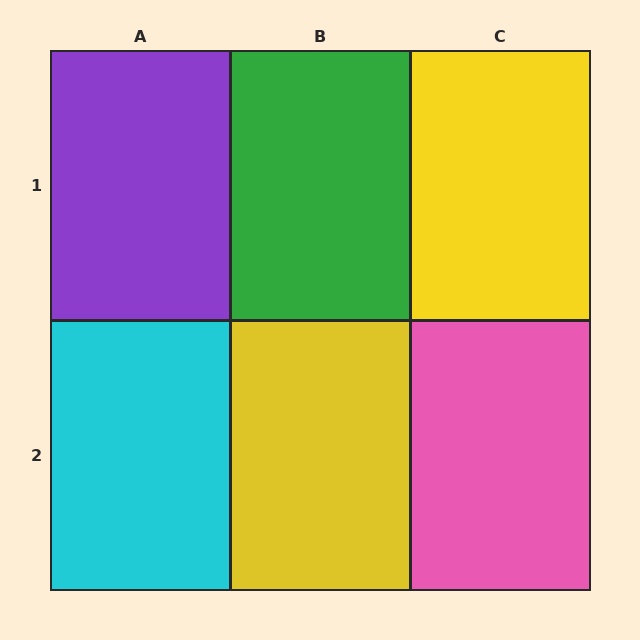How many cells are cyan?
1 cell is cyan.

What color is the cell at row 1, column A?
Purple.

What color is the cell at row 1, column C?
Yellow.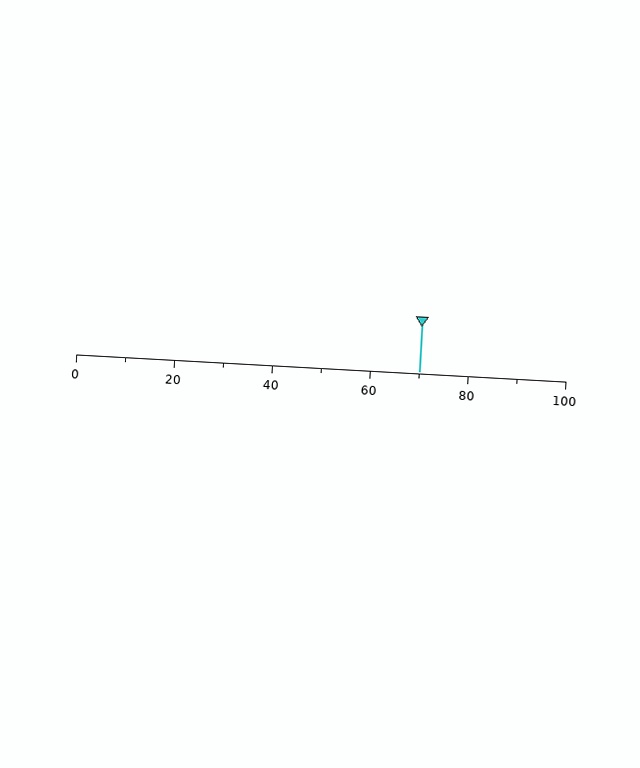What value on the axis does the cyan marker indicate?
The marker indicates approximately 70.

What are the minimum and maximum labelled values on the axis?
The axis runs from 0 to 100.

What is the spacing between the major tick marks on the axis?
The major ticks are spaced 20 apart.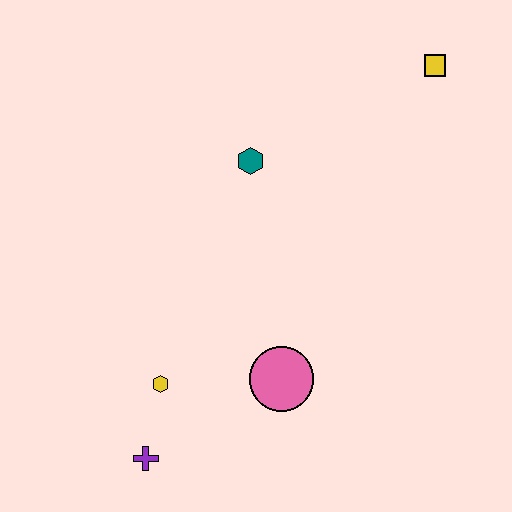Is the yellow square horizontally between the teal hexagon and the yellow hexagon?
No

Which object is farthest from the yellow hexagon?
The yellow square is farthest from the yellow hexagon.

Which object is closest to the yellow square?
The teal hexagon is closest to the yellow square.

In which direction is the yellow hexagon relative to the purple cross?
The yellow hexagon is above the purple cross.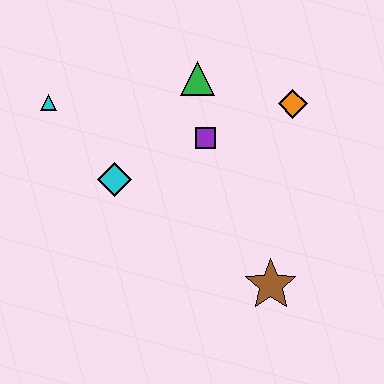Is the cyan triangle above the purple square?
Yes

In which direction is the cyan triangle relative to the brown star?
The cyan triangle is to the left of the brown star.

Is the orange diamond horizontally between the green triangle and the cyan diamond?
No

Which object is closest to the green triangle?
The purple square is closest to the green triangle.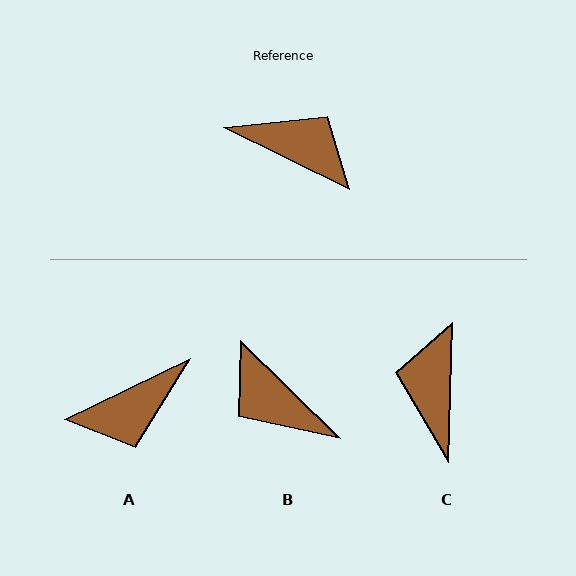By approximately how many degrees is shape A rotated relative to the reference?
Approximately 128 degrees clockwise.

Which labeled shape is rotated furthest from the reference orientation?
B, about 161 degrees away.